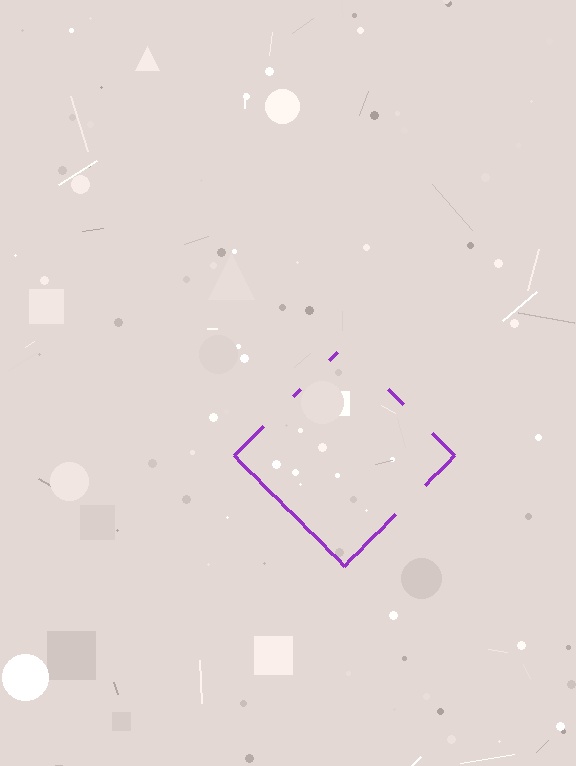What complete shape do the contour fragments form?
The contour fragments form a diamond.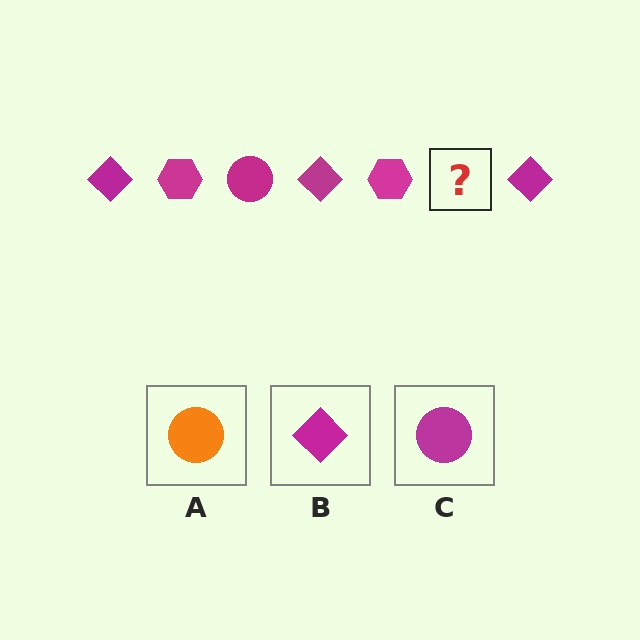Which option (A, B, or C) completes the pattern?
C.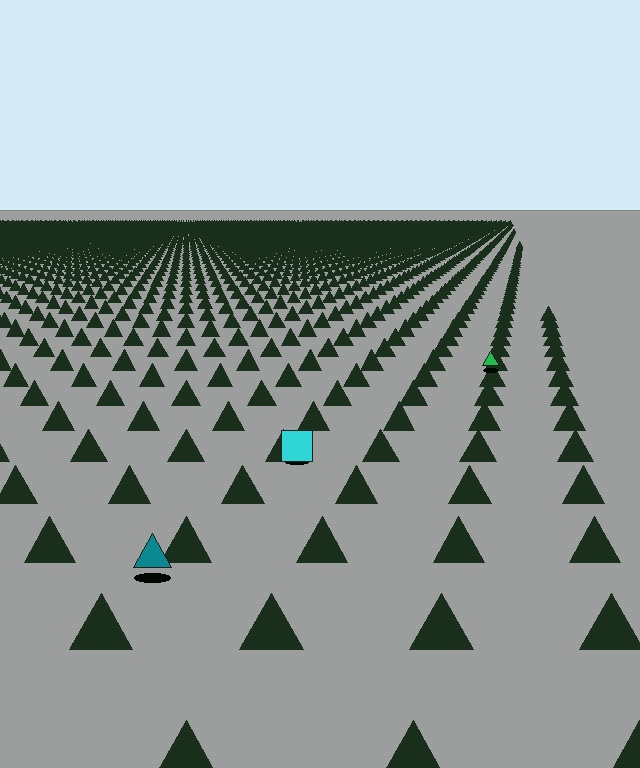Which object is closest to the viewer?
The teal triangle is closest. The texture marks near it are larger and more spread out.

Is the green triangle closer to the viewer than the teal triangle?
No. The teal triangle is closer — you can tell from the texture gradient: the ground texture is coarser near it.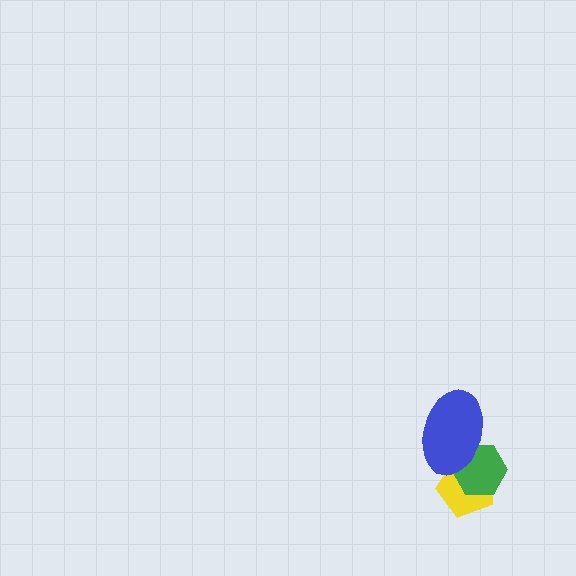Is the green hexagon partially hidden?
Yes, it is partially covered by another shape.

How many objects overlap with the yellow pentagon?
2 objects overlap with the yellow pentagon.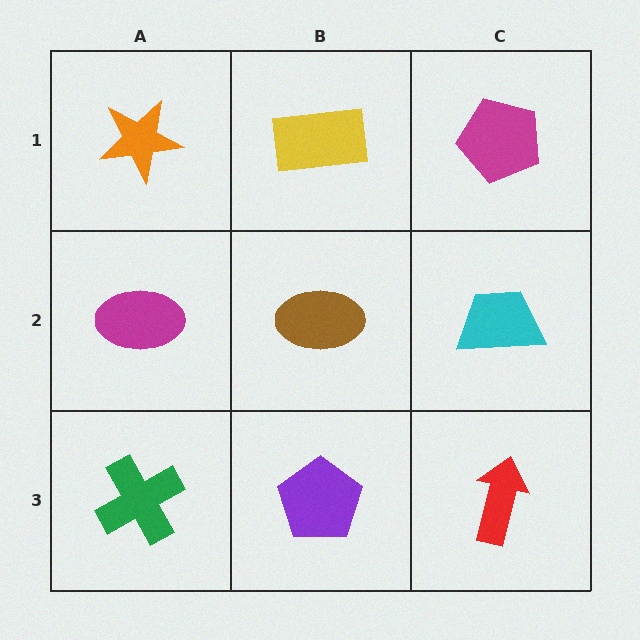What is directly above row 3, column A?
A magenta ellipse.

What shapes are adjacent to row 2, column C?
A magenta pentagon (row 1, column C), a red arrow (row 3, column C), a brown ellipse (row 2, column B).